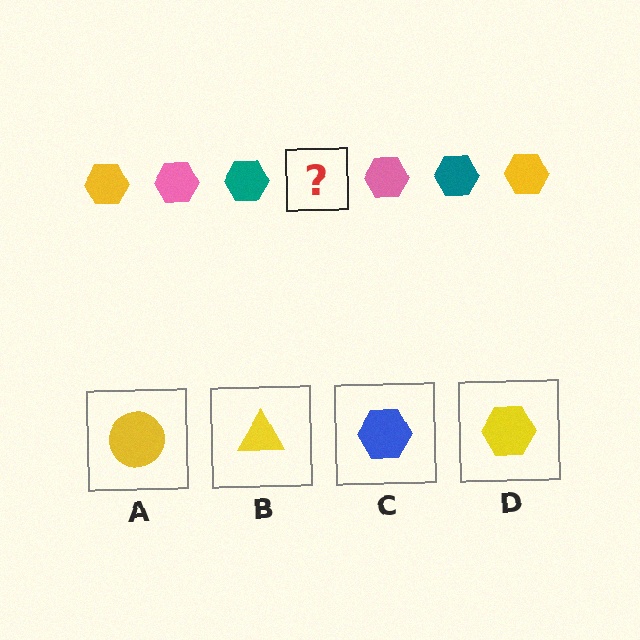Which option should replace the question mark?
Option D.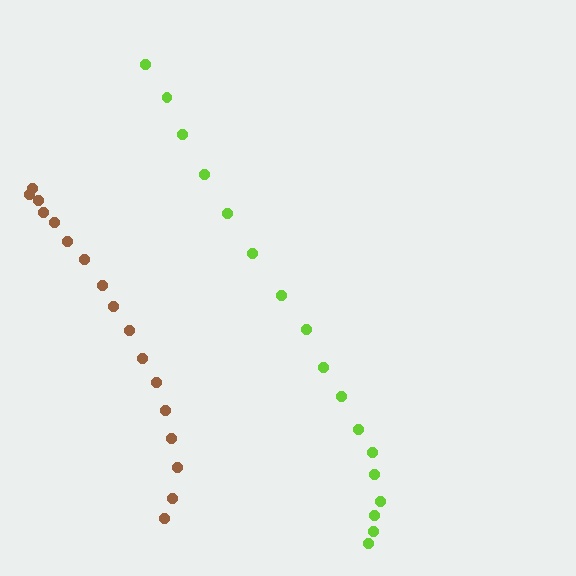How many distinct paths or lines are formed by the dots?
There are 2 distinct paths.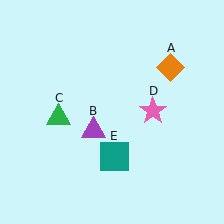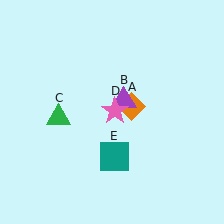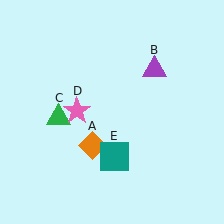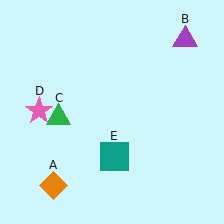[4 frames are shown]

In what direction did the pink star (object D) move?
The pink star (object D) moved left.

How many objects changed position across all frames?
3 objects changed position: orange diamond (object A), purple triangle (object B), pink star (object D).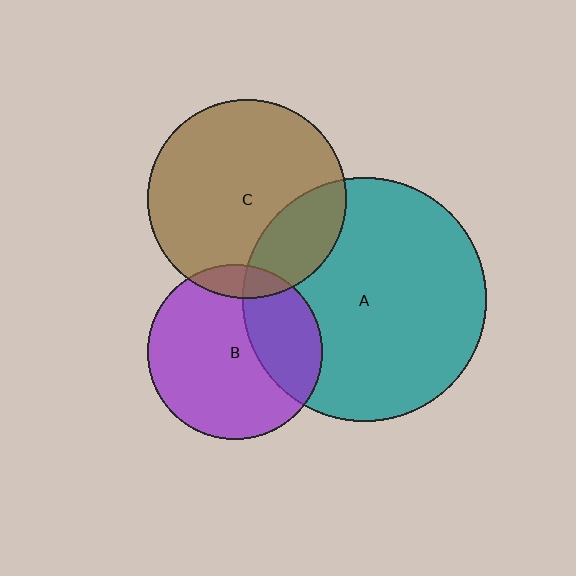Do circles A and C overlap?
Yes.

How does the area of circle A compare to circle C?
Approximately 1.5 times.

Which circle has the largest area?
Circle A (teal).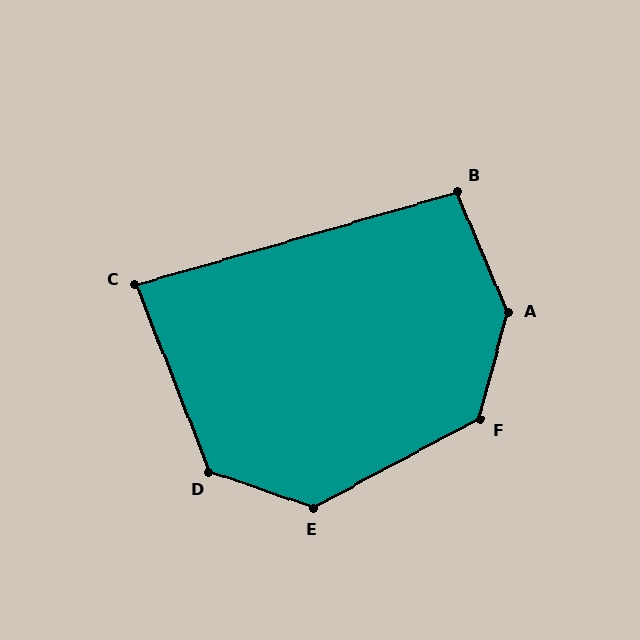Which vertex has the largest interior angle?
A, at approximately 143 degrees.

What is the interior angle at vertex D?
Approximately 131 degrees (obtuse).